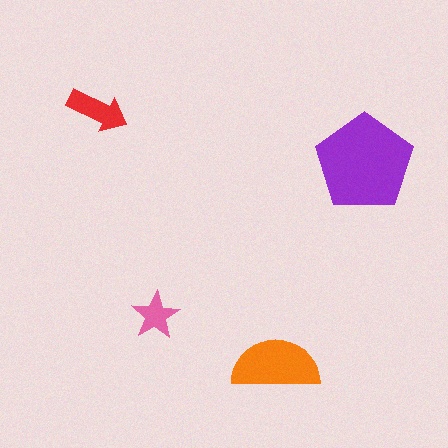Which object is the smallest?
The pink star.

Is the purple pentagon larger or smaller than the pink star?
Larger.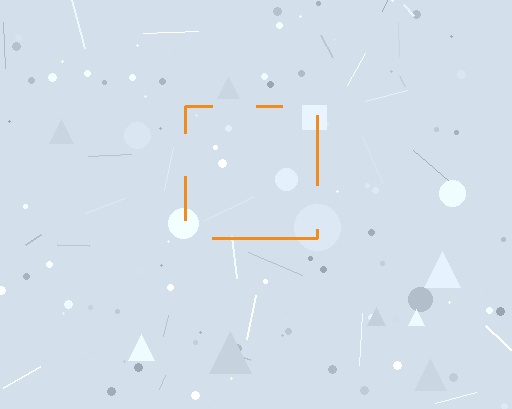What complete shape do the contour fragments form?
The contour fragments form a square.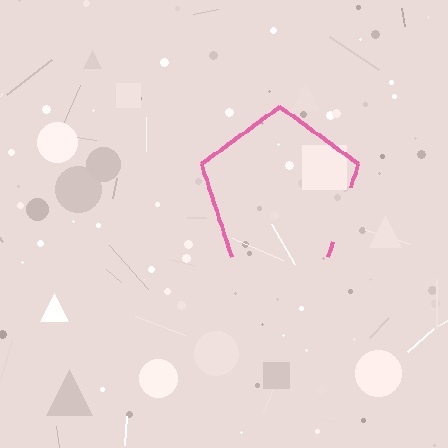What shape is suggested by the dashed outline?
The dashed outline suggests a pentagon.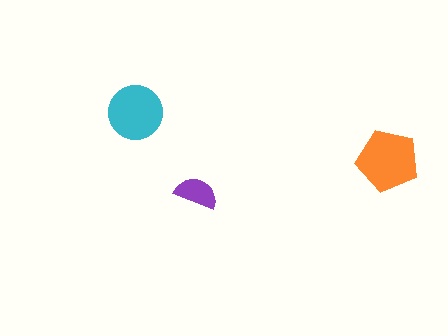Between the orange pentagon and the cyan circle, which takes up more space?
The orange pentagon.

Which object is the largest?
The orange pentagon.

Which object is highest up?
The cyan circle is topmost.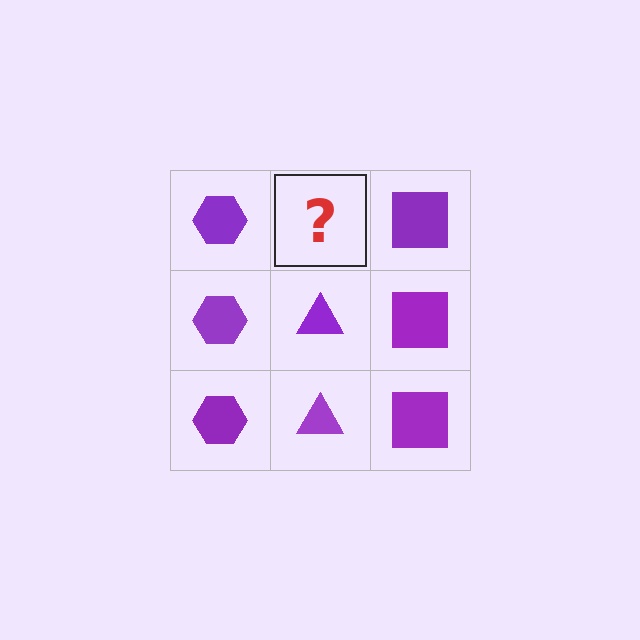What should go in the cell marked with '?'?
The missing cell should contain a purple triangle.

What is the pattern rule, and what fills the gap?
The rule is that each column has a consistent shape. The gap should be filled with a purple triangle.